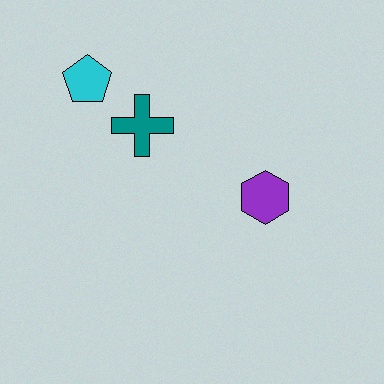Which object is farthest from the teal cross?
The purple hexagon is farthest from the teal cross.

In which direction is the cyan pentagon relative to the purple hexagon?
The cyan pentagon is to the left of the purple hexagon.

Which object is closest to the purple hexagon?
The teal cross is closest to the purple hexagon.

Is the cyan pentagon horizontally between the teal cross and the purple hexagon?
No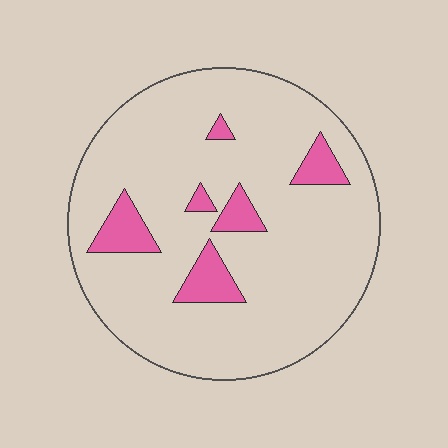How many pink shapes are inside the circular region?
6.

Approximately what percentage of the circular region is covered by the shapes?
Approximately 10%.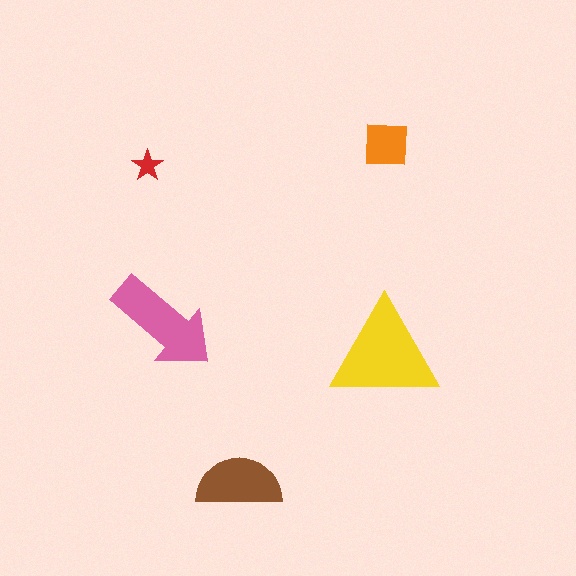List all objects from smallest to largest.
The red star, the orange square, the brown semicircle, the pink arrow, the yellow triangle.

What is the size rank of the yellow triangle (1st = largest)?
1st.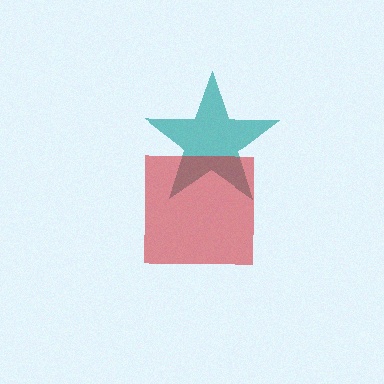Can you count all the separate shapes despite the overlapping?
Yes, there are 2 separate shapes.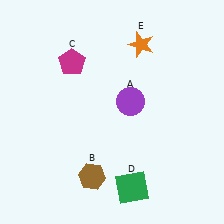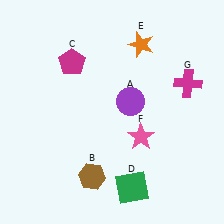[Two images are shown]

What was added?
A pink star (F), a magenta cross (G) were added in Image 2.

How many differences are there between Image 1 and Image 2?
There are 2 differences between the two images.